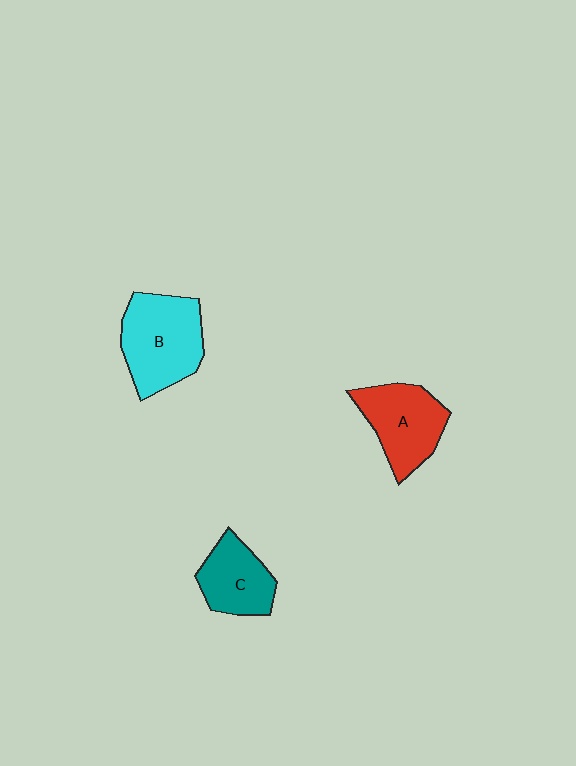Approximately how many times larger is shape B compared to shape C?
Approximately 1.5 times.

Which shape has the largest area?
Shape B (cyan).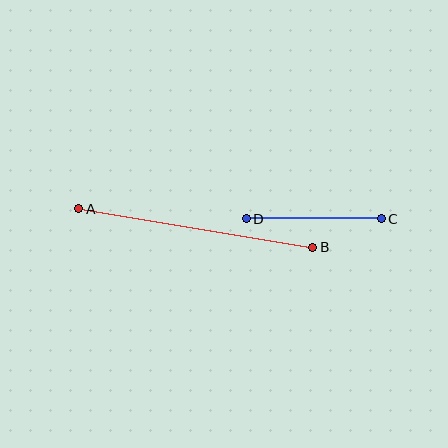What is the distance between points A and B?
The distance is approximately 237 pixels.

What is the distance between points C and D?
The distance is approximately 135 pixels.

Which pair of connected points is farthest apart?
Points A and B are farthest apart.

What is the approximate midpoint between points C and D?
The midpoint is at approximately (314, 219) pixels.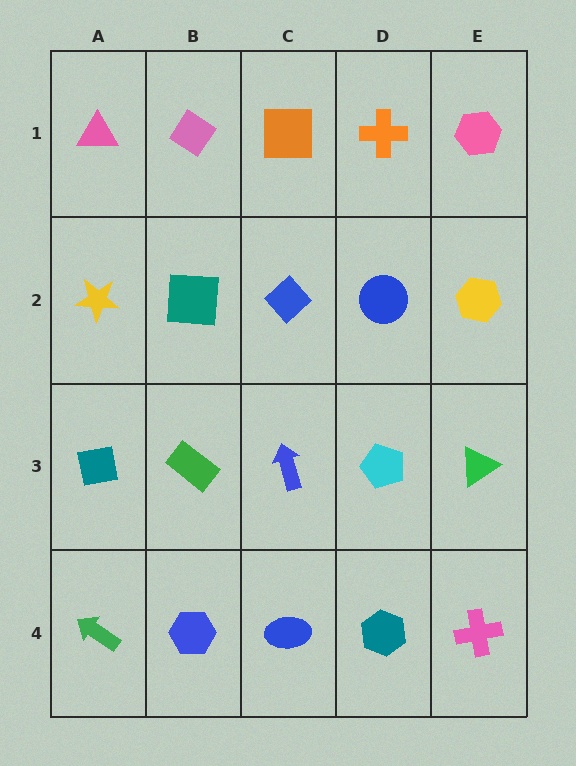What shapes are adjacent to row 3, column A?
A yellow star (row 2, column A), a green arrow (row 4, column A), a green rectangle (row 3, column B).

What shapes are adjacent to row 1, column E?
A yellow hexagon (row 2, column E), an orange cross (row 1, column D).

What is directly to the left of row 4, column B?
A green arrow.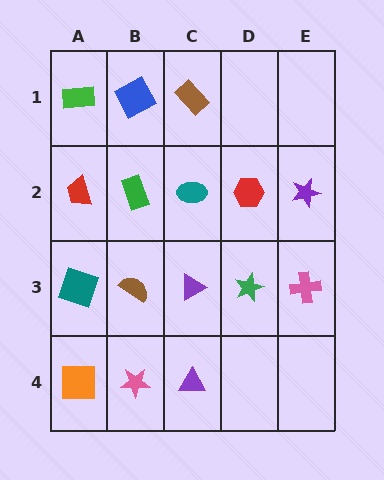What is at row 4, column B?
A pink star.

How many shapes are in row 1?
3 shapes.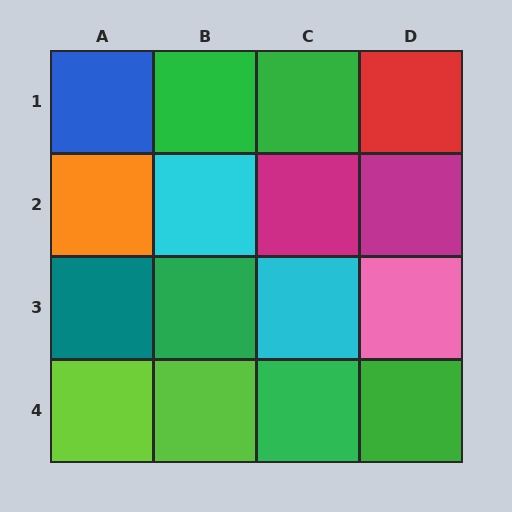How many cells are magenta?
2 cells are magenta.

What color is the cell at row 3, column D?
Pink.